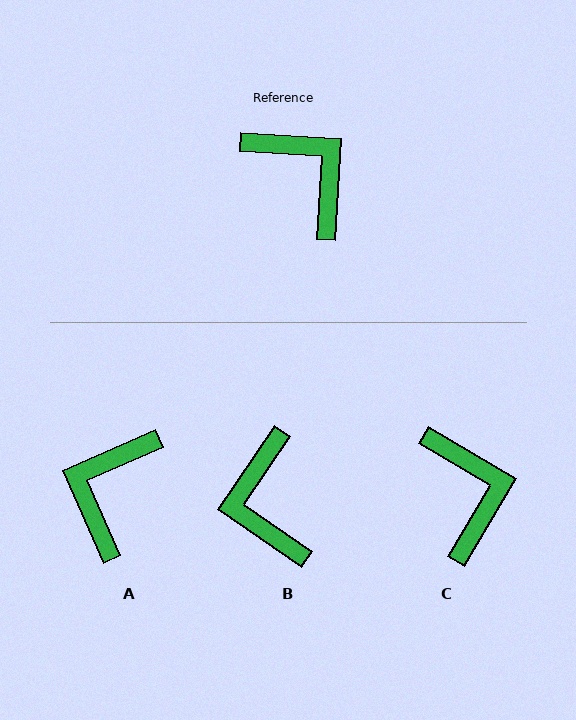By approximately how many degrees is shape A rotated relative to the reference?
Approximately 117 degrees counter-clockwise.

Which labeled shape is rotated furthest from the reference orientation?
B, about 149 degrees away.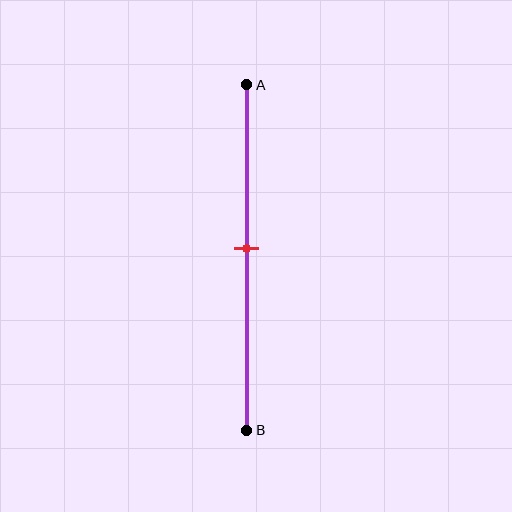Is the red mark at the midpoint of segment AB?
Yes, the mark is approximately at the midpoint.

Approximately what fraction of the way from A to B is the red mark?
The red mark is approximately 50% of the way from A to B.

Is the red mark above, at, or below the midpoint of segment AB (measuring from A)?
The red mark is approximately at the midpoint of segment AB.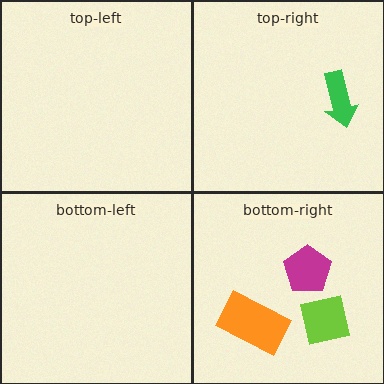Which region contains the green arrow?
The top-right region.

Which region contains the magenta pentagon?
The bottom-right region.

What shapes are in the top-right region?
The green arrow.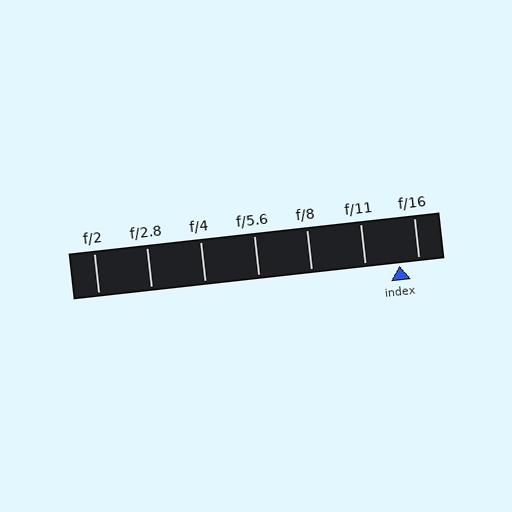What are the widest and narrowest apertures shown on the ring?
The widest aperture shown is f/2 and the narrowest is f/16.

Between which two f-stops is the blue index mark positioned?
The index mark is between f/11 and f/16.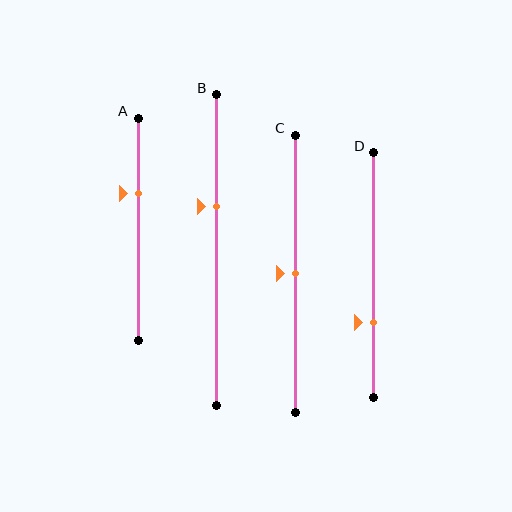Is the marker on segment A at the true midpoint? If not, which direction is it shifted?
No, the marker on segment A is shifted upward by about 16% of the segment length.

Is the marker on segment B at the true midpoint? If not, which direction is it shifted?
No, the marker on segment B is shifted upward by about 14% of the segment length.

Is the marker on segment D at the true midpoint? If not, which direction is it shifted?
No, the marker on segment D is shifted downward by about 19% of the segment length.